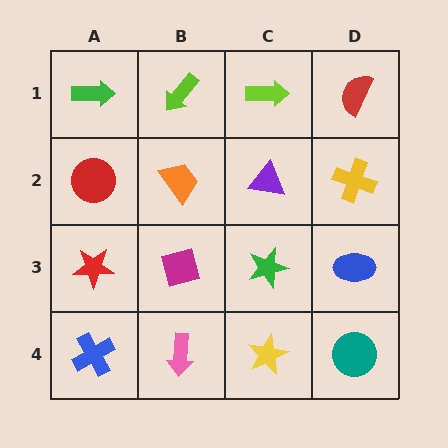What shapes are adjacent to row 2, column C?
A lime arrow (row 1, column C), a green star (row 3, column C), an orange trapezoid (row 2, column B), a yellow cross (row 2, column D).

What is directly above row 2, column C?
A lime arrow.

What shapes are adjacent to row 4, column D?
A blue ellipse (row 3, column D), a yellow star (row 4, column C).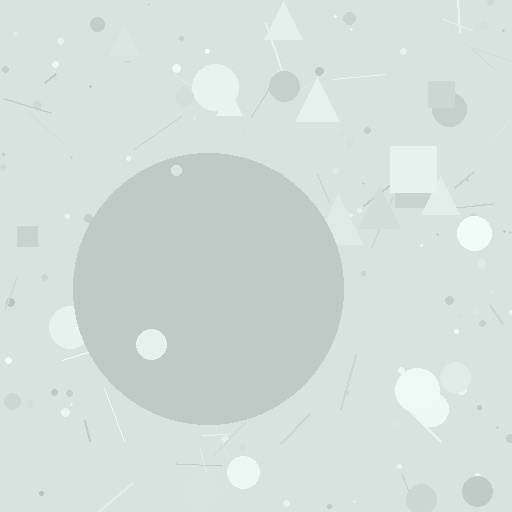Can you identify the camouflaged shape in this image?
The camouflaged shape is a circle.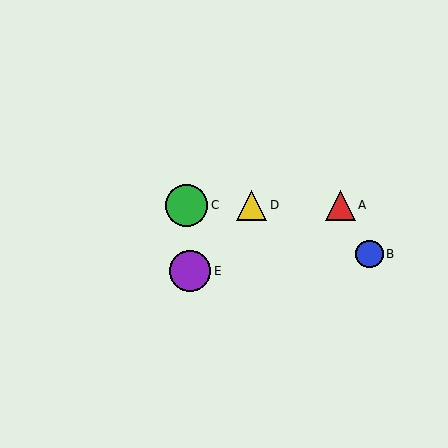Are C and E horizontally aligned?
No, C is at y≈205 and E is at y≈271.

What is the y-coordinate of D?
Object D is at y≈205.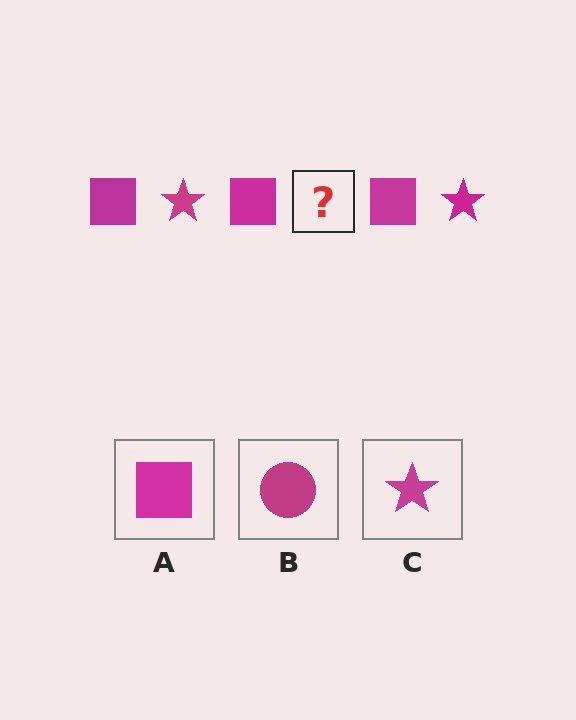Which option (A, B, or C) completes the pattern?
C.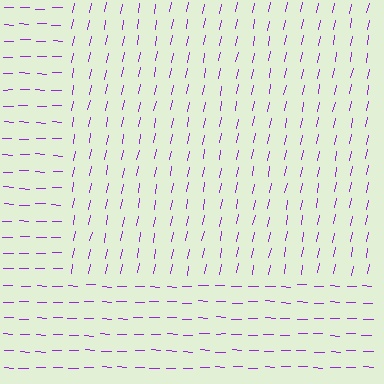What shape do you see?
I see a rectangle.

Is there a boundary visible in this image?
Yes, there is a texture boundary formed by a change in line orientation.